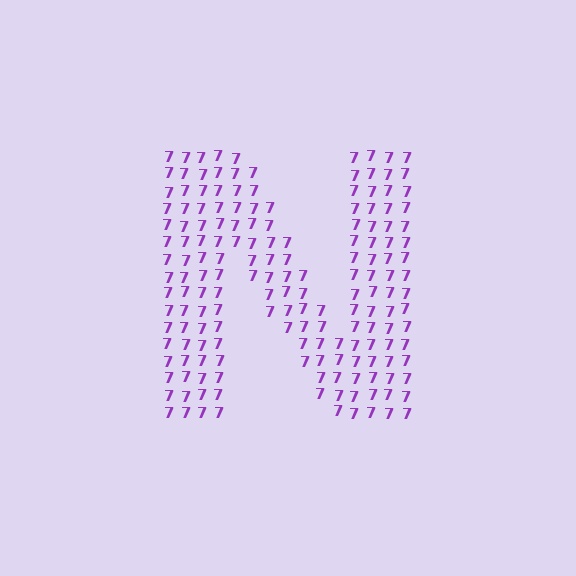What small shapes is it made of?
It is made of small digit 7's.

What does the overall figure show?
The overall figure shows the letter N.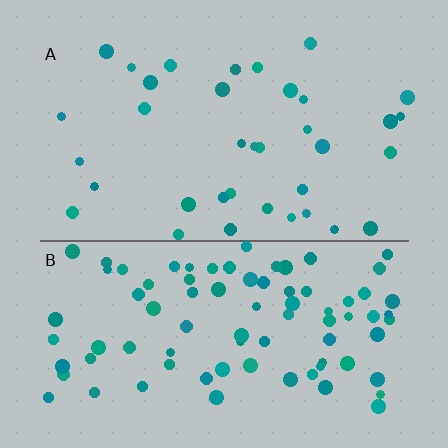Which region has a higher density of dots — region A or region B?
B (the bottom).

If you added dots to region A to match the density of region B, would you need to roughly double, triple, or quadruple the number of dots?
Approximately double.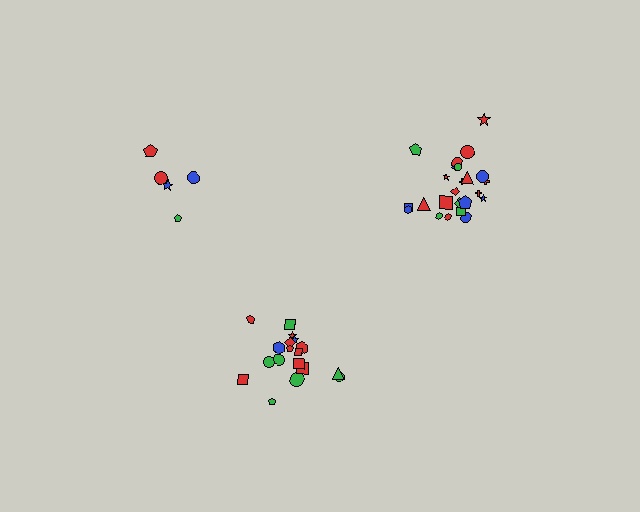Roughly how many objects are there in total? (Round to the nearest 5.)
Roughly 50 objects in total.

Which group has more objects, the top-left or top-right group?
The top-right group.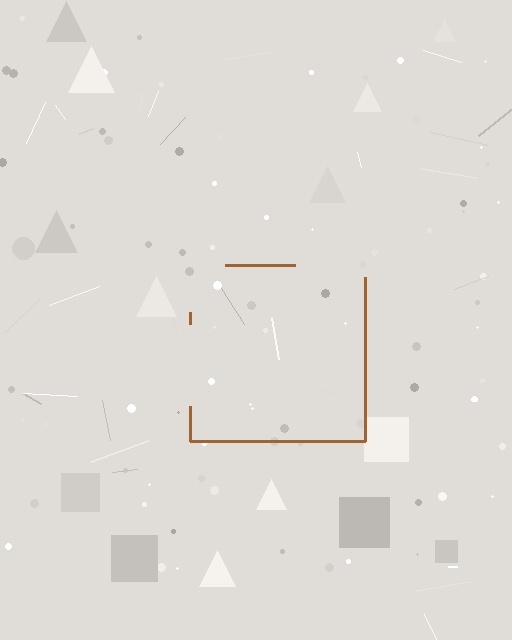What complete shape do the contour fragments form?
The contour fragments form a square.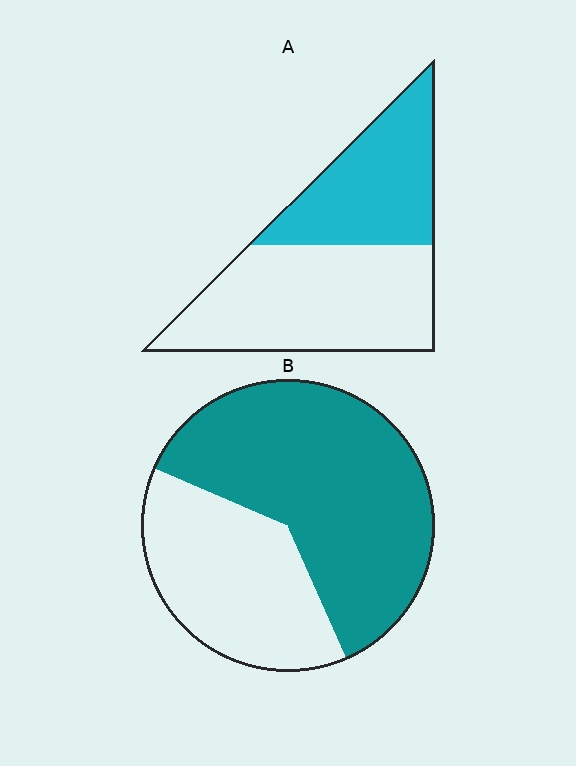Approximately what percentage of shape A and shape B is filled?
A is approximately 40% and B is approximately 60%.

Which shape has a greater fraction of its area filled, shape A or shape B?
Shape B.